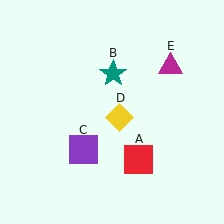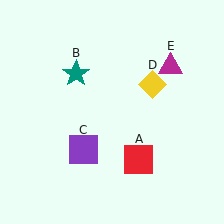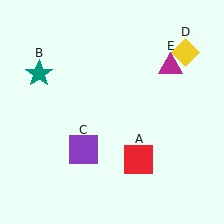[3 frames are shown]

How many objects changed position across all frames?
2 objects changed position: teal star (object B), yellow diamond (object D).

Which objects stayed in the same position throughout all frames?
Red square (object A) and purple square (object C) and magenta triangle (object E) remained stationary.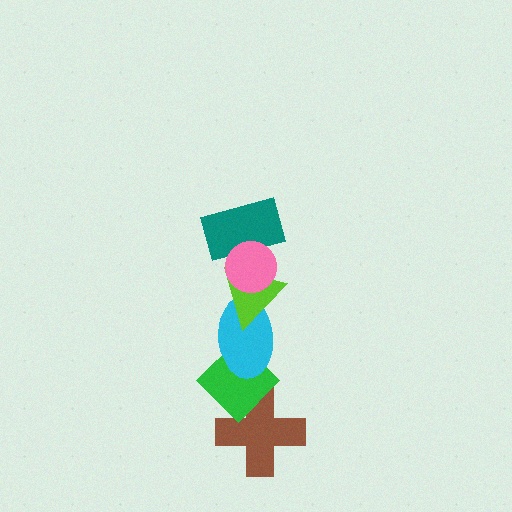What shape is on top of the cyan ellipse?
The lime triangle is on top of the cyan ellipse.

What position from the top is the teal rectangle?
The teal rectangle is 2nd from the top.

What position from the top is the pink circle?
The pink circle is 1st from the top.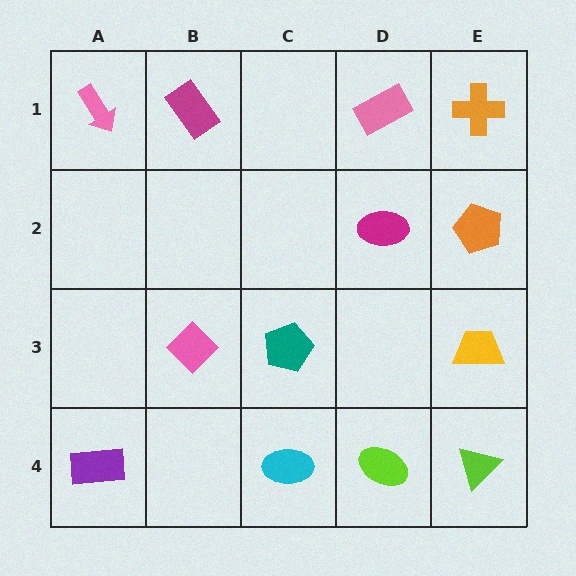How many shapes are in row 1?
4 shapes.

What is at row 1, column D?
A pink rectangle.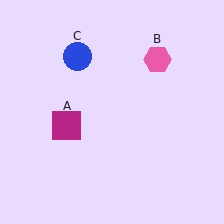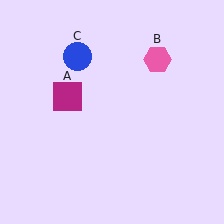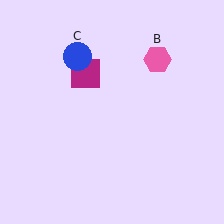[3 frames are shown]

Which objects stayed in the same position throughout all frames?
Pink hexagon (object B) and blue circle (object C) remained stationary.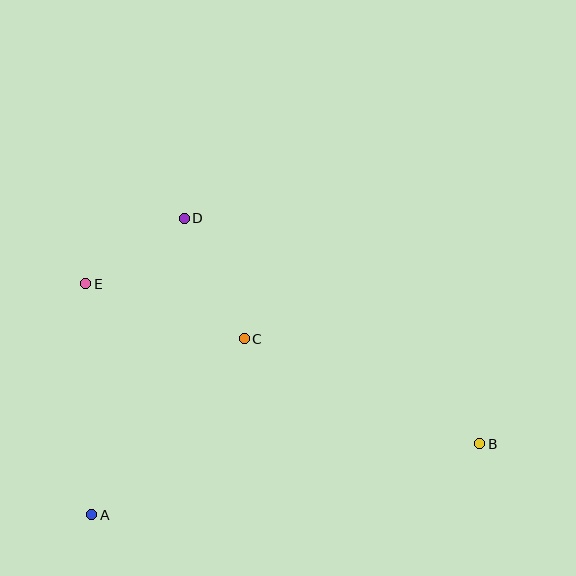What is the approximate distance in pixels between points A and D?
The distance between A and D is approximately 311 pixels.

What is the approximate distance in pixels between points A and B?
The distance between A and B is approximately 395 pixels.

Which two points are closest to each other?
Points D and E are closest to each other.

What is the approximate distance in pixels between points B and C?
The distance between B and C is approximately 258 pixels.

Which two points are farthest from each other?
Points B and E are farthest from each other.